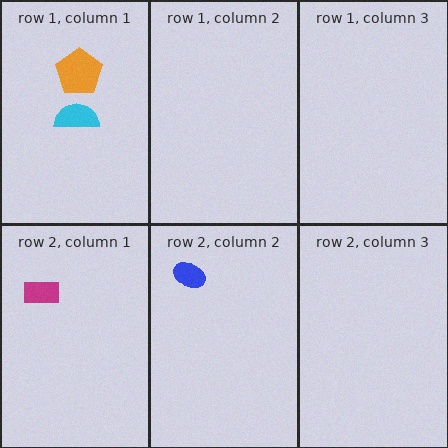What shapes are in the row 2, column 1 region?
The magenta rectangle.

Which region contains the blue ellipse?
The row 2, column 2 region.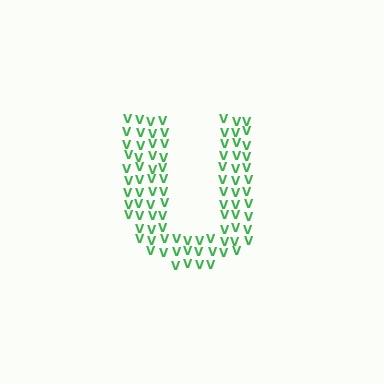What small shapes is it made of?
It is made of small letter V's.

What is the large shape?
The large shape is the letter U.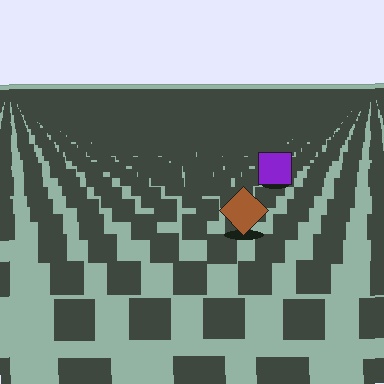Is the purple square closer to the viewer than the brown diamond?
No. The brown diamond is closer — you can tell from the texture gradient: the ground texture is coarser near it.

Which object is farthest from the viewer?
The purple square is farthest from the viewer. It appears smaller and the ground texture around it is denser.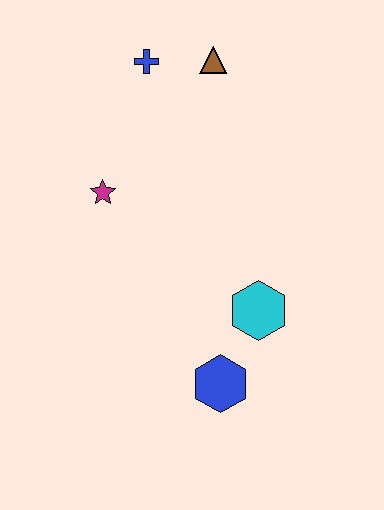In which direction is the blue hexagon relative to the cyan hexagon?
The blue hexagon is below the cyan hexagon.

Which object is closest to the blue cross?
The brown triangle is closest to the blue cross.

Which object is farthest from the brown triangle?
The blue hexagon is farthest from the brown triangle.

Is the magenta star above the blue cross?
No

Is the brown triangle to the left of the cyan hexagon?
Yes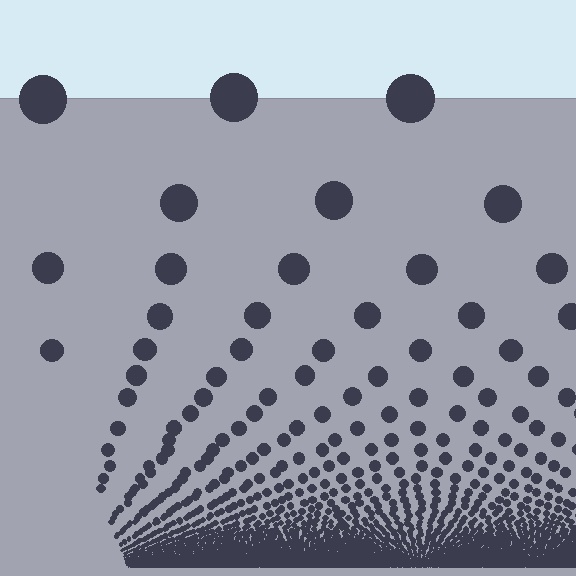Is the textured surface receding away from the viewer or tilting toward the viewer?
The surface appears to tilt toward the viewer. Texture elements get larger and sparser toward the top.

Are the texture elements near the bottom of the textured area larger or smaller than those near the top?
Smaller. The gradient is inverted — elements near the bottom are smaller and denser.